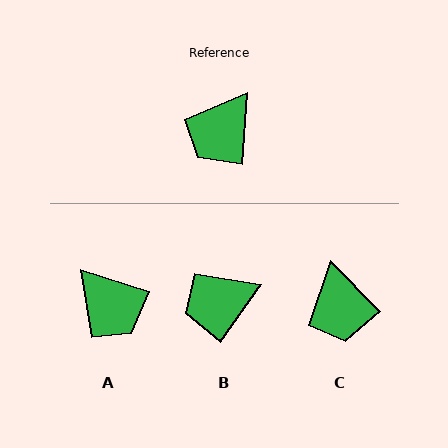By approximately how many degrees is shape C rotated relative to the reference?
Approximately 49 degrees counter-clockwise.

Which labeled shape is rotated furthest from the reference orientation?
A, about 76 degrees away.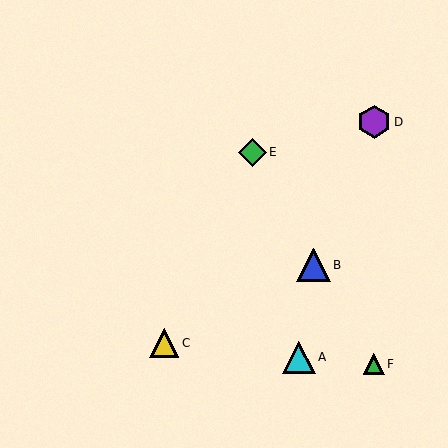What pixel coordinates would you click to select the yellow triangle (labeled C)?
Click at (164, 343) to select the yellow triangle C.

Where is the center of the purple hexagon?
The center of the purple hexagon is at (374, 122).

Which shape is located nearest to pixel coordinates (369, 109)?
The purple hexagon (labeled D) at (374, 122) is nearest to that location.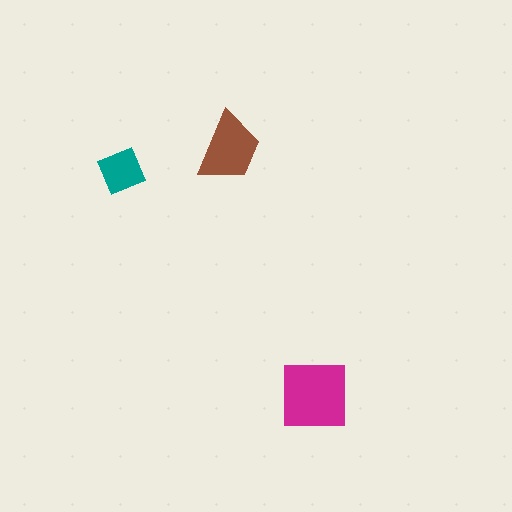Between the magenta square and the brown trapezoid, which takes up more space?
The magenta square.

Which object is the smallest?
The teal diamond.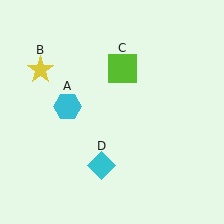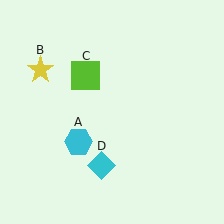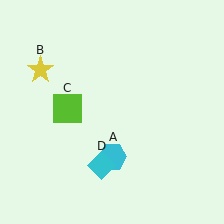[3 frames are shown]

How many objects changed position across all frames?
2 objects changed position: cyan hexagon (object A), lime square (object C).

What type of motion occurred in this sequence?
The cyan hexagon (object A), lime square (object C) rotated counterclockwise around the center of the scene.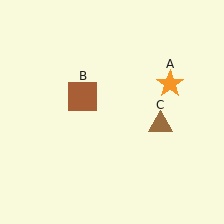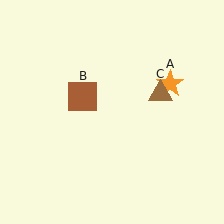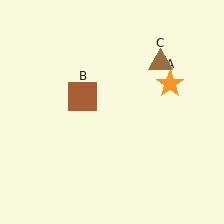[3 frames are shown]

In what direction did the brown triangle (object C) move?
The brown triangle (object C) moved up.